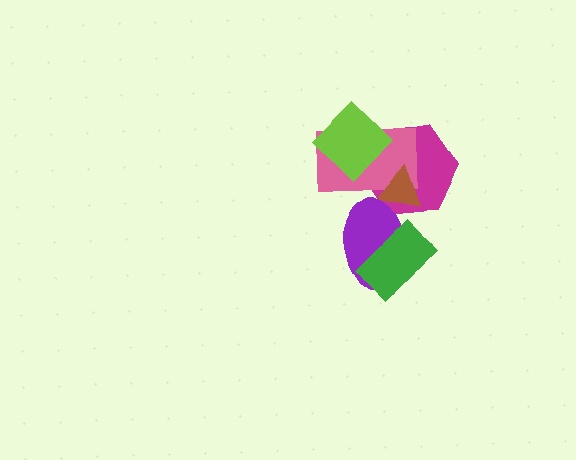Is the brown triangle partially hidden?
Yes, it is partially covered by another shape.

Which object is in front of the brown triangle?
The purple ellipse is in front of the brown triangle.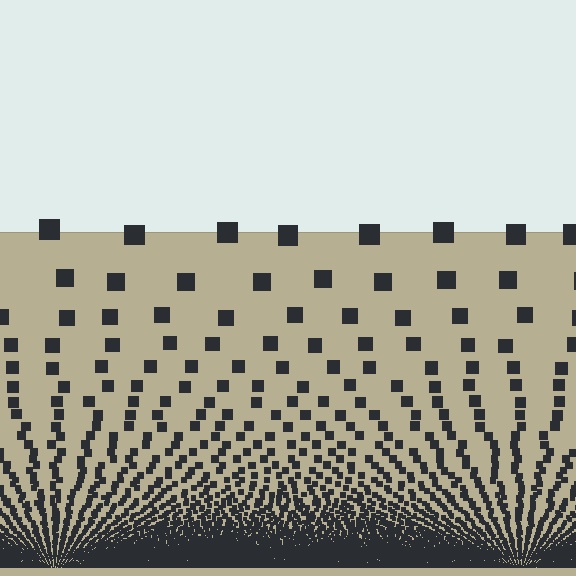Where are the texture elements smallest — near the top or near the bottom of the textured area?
Near the bottom.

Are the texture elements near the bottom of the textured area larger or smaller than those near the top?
Smaller. The gradient is inverted — elements near the bottom are smaller and denser.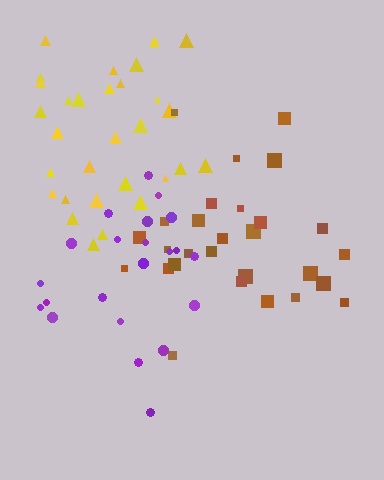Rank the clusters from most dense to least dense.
brown, yellow, purple.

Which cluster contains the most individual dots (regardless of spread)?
Yellow (31).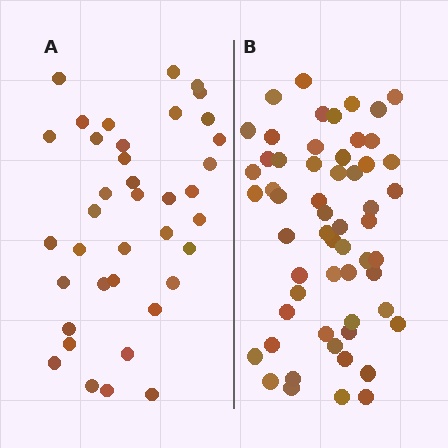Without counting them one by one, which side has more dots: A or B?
Region B (the right region) has more dots.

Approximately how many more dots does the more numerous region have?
Region B has approximately 20 more dots than region A.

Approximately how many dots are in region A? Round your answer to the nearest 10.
About 40 dots. (The exact count is 38, which rounds to 40.)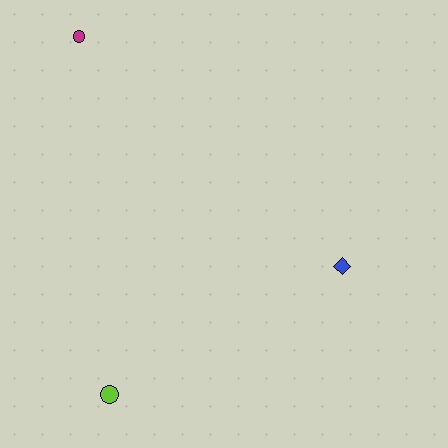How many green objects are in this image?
There are no green objects.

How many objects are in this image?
There are 3 objects.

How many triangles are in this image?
There are no triangles.